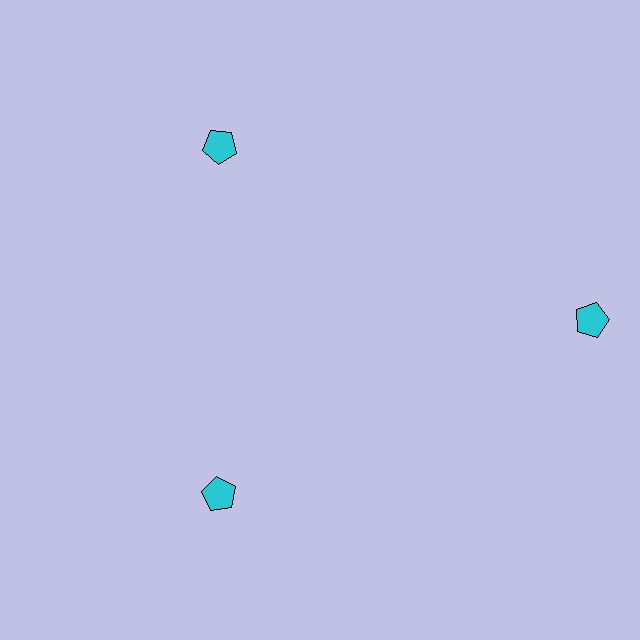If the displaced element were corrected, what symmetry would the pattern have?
It would have 3-fold rotational symmetry — the pattern would map onto itself every 120 degrees.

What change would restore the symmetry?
The symmetry would be restored by moving it inward, back onto the ring so that all 3 pentagons sit at equal angles and equal distance from the center.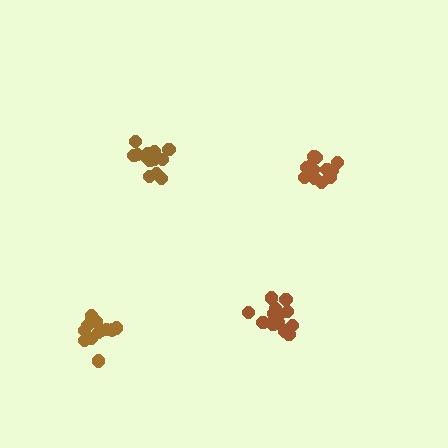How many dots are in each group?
Group 1: 13 dots, Group 2: 13 dots, Group 3: 14 dots, Group 4: 12 dots (52 total).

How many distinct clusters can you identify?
There are 4 distinct clusters.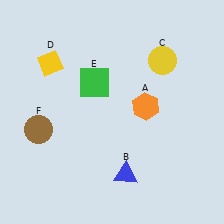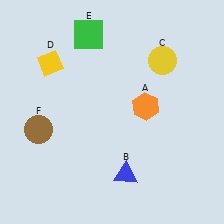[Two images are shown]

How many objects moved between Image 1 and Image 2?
1 object moved between the two images.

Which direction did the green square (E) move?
The green square (E) moved up.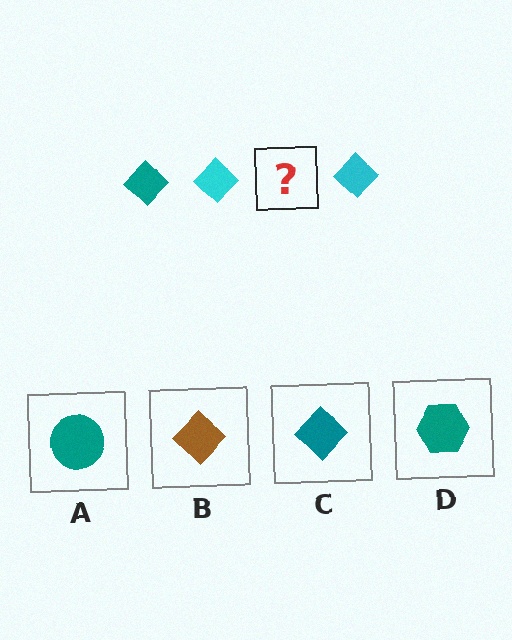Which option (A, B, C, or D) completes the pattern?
C.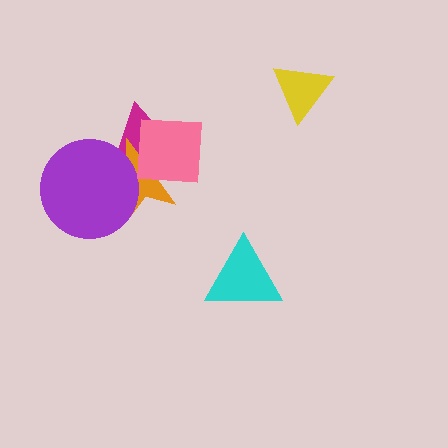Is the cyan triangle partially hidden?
No, no other shape covers it.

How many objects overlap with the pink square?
2 objects overlap with the pink square.